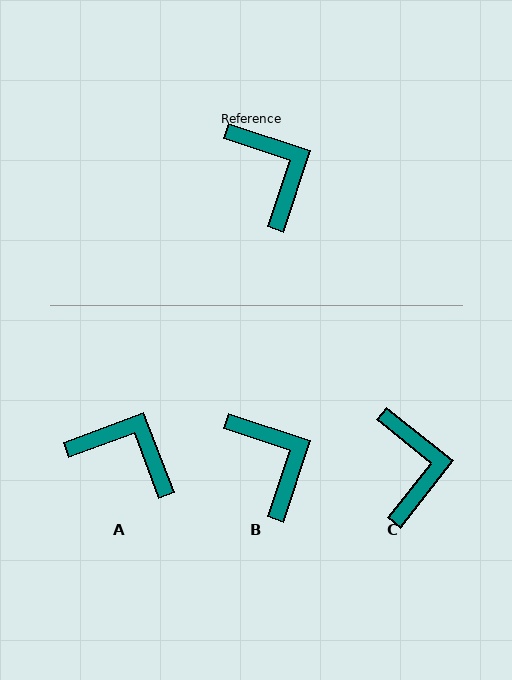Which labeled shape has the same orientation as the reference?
B.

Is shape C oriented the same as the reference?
No, it is off by about 20 degrees.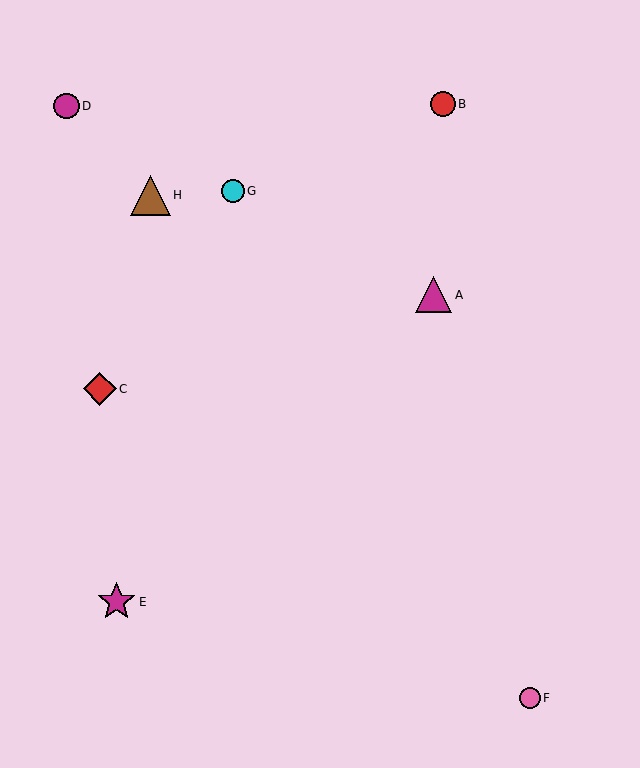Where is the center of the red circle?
The center of the red circle is at (443, 104).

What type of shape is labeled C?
Shape C is a red diamond.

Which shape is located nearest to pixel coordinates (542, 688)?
The pink circle (labeled F) at (530, 698) is nearest to that location.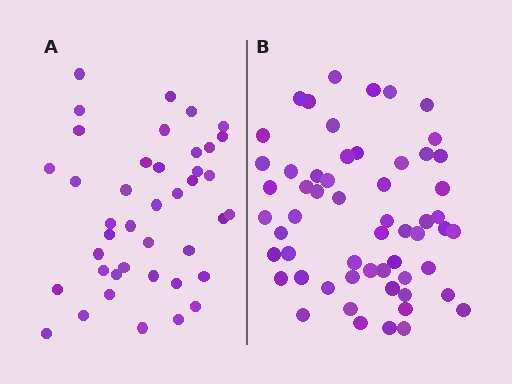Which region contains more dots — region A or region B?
Region B (the right region) has more dots.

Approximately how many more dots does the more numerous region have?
Region B has approximately 15 more dots than region A.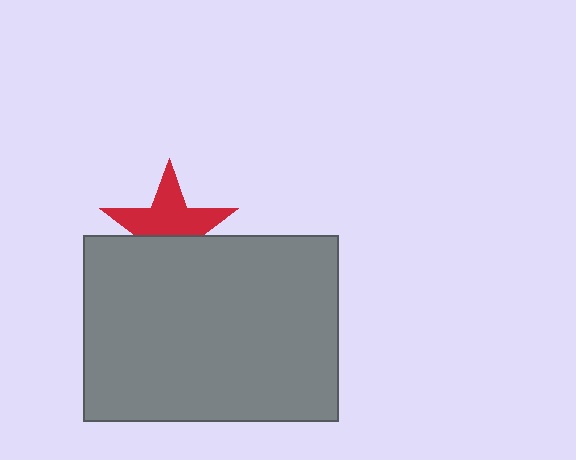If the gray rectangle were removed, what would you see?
You would see the complete red star.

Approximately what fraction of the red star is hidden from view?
Roughly 41% of the red star is hidden behind the gray rectangle.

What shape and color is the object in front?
The object in front is a gray rectangle.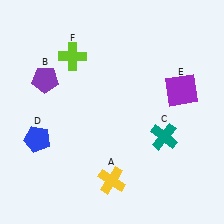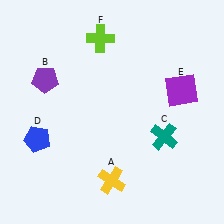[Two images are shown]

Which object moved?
The lime cross (F) moved right.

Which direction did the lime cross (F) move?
The lime cross (F) moved right.